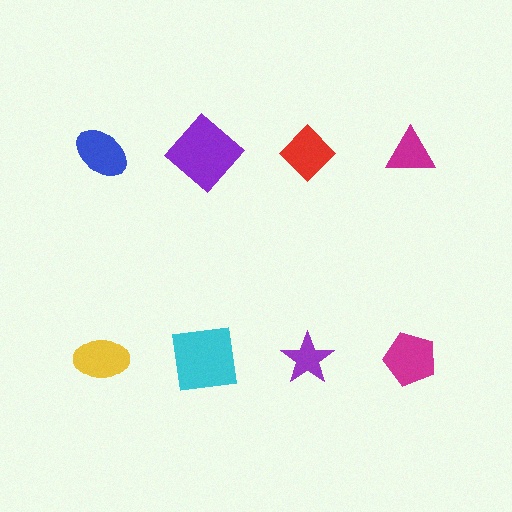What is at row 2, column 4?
A magenta pentagon.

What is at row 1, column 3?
A red diamond.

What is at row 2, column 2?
A cyan square.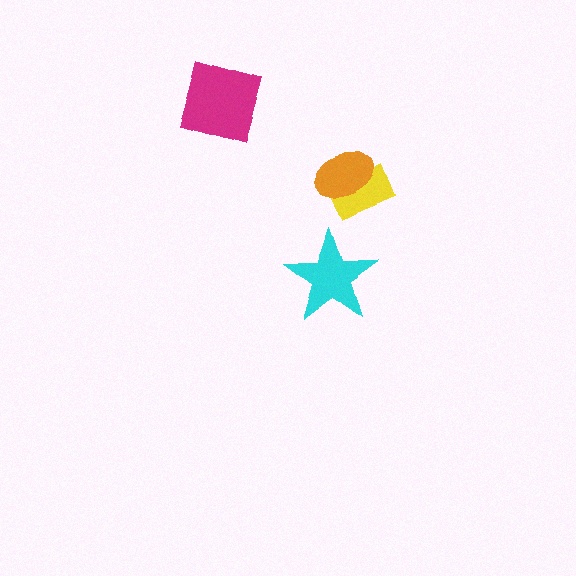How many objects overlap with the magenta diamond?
0 objects overlap with the magenta diamond.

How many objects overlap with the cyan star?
0 objects overlap with the cyan star.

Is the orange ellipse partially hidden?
No, no other shape covers it.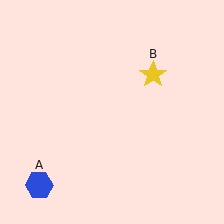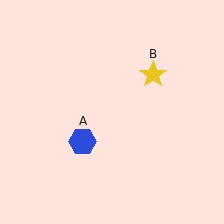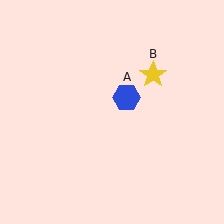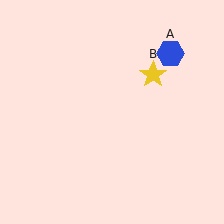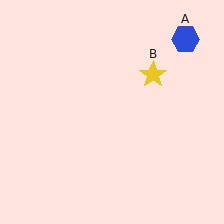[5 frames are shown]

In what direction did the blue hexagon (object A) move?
The blue hexagon (object A) moved up and to the right.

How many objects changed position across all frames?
1 object changed position: blue hexagon (object A).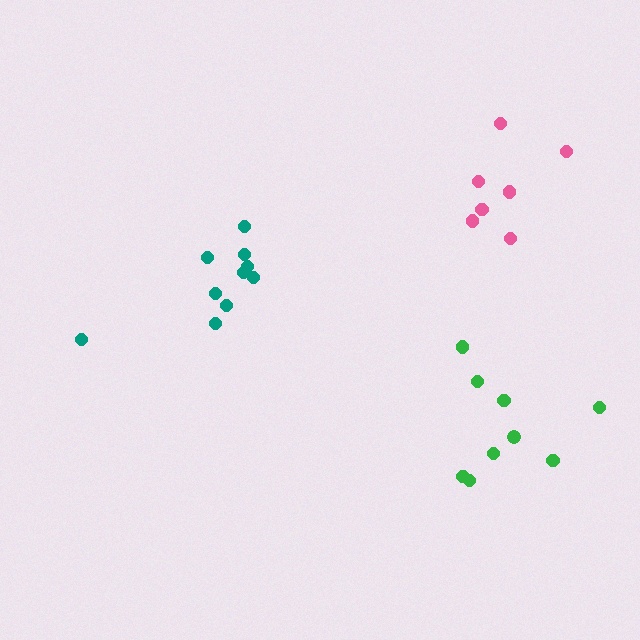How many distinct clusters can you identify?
There are 3 distinct clusters.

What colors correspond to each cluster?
The clusters are colored: pink, teal, green.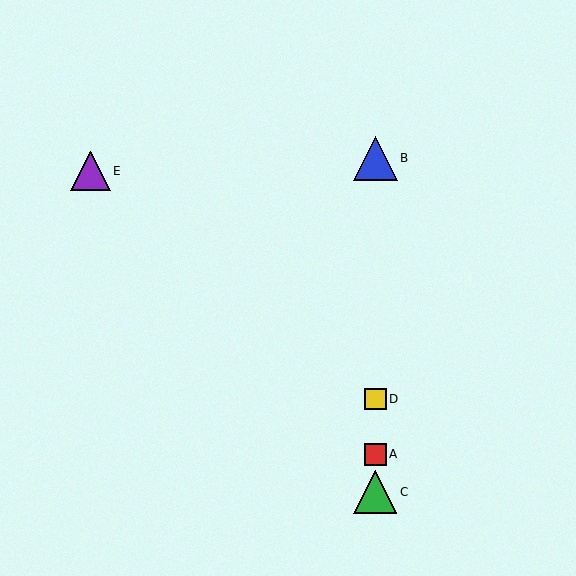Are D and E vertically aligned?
No, D is at x≈375 and E is at x≈90.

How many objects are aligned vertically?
4 objects (A, B, C, D) are aligned vertically.